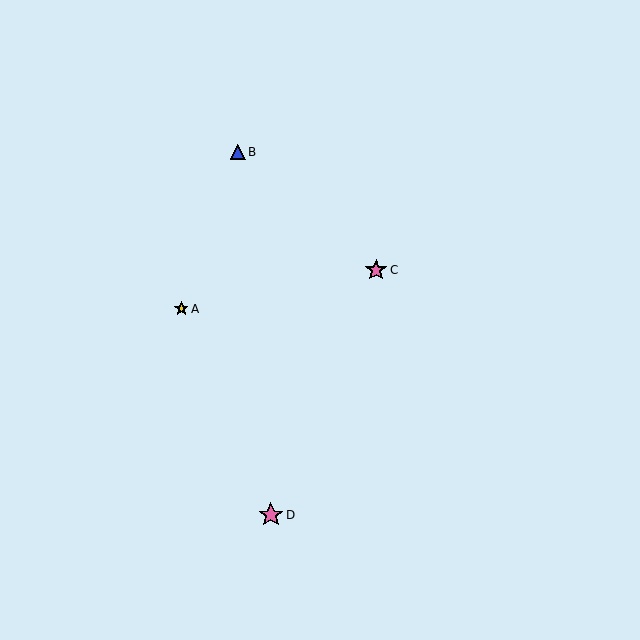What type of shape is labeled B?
Shape B is a blue triangle.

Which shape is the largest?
The pink star (labeled D) is the largest.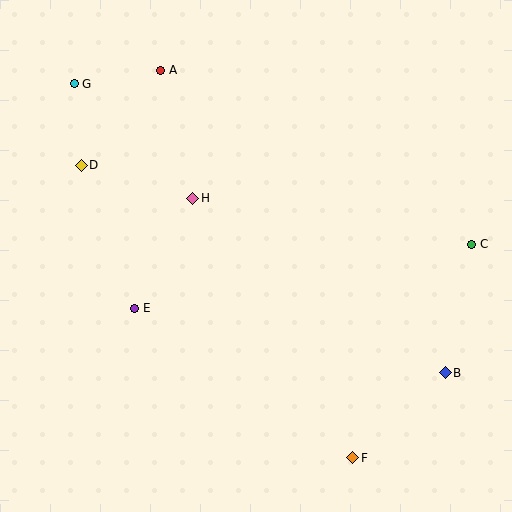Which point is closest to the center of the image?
Point H at (193, 198) is closest to the center.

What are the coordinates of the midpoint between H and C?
The midpoint between H and C is at (332, 221).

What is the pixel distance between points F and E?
The distance between F and E is 264 pixels.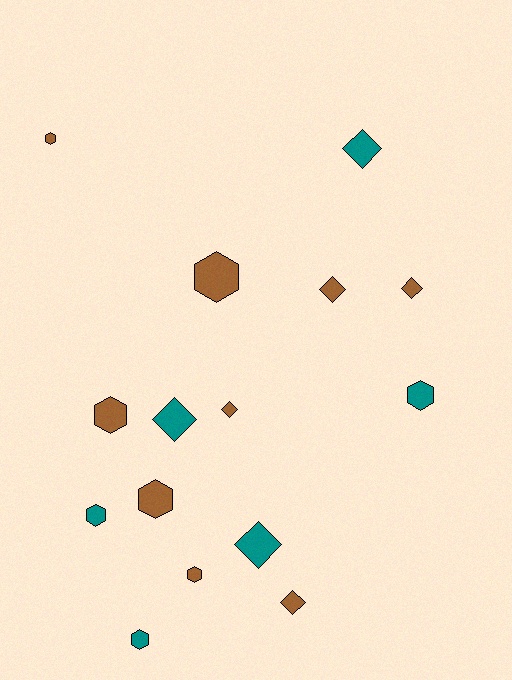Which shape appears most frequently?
Hexagon, with 8 objects.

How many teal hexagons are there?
There are 3 teal hexagons.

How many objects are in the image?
There are 15 objects.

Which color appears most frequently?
Brown, with 9 objects.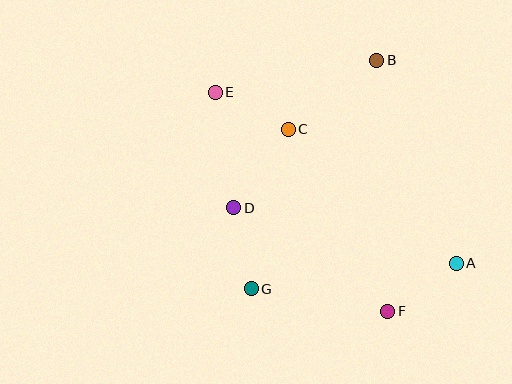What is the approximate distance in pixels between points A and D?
The distance between A and D is approximately 229 pixels.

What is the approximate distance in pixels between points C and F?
The distance between C and F is approximately 207 pixels.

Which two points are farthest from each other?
Points A and E are farthest from each other.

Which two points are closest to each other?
Points C and E are closest to each other.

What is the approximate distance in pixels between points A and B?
The distance between A and B is approximately 218 pixels.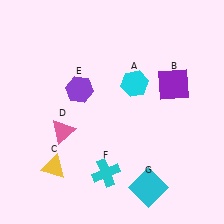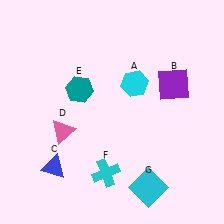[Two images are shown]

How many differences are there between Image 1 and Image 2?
There are 2 differences between the two images.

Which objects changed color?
C changed from yellow to blue. E changed from purple to teal.